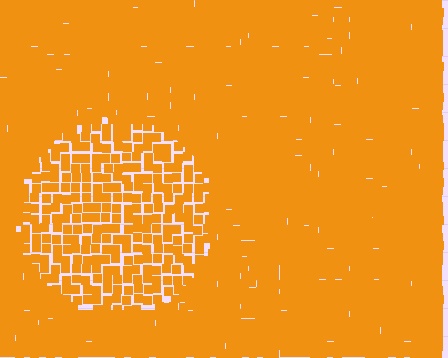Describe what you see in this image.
The image contains small orange elements arranged at two different densities. A circle-shaped region is visible where the elements are less densely packed than the surrounding area.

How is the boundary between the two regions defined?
The boundary is defined by a change in element density (approximately 1.7x ratio). All elements are the same color, size, and shape.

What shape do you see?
I see a circle.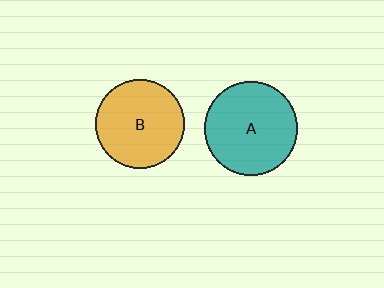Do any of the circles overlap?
No, none of the circles overlap.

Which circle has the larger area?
Circle A (teal).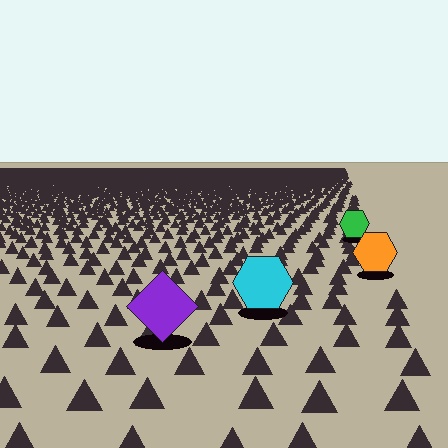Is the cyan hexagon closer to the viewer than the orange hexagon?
Yes. The cyan hexagon is closer — you can tell from the texture gradient: the ground texture is coarser near it.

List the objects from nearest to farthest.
From nearest to farthest: the purple diamond, the cyan hexagon, the orange hexagon, the green hexagon.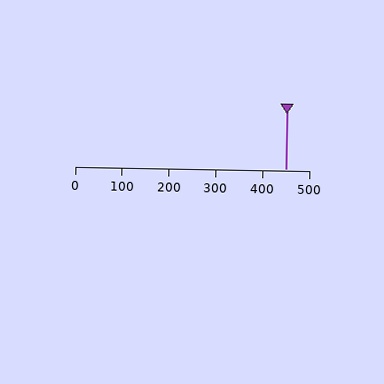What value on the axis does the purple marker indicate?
The marker indicates approximately 450.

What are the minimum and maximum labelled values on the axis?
The axis runs from 0 to 500.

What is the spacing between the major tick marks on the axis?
The major ticks are spaced 100 apart.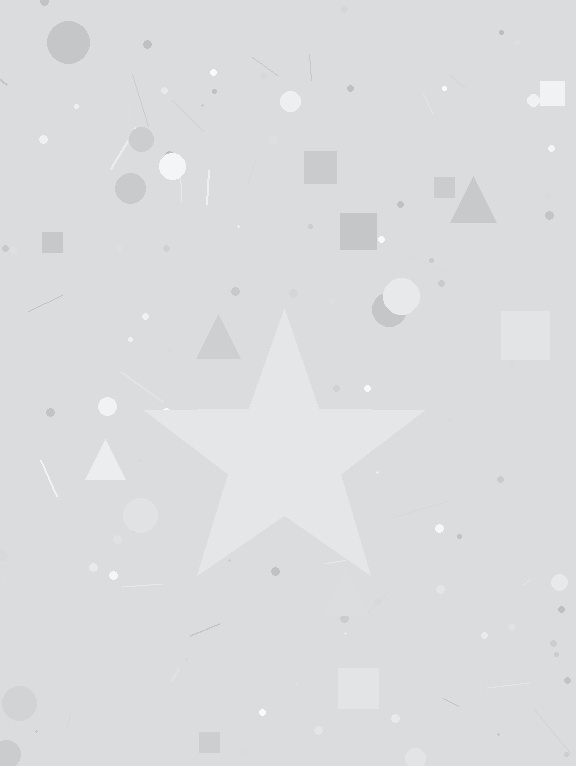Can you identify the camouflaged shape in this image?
The camouflaged shape is a star.